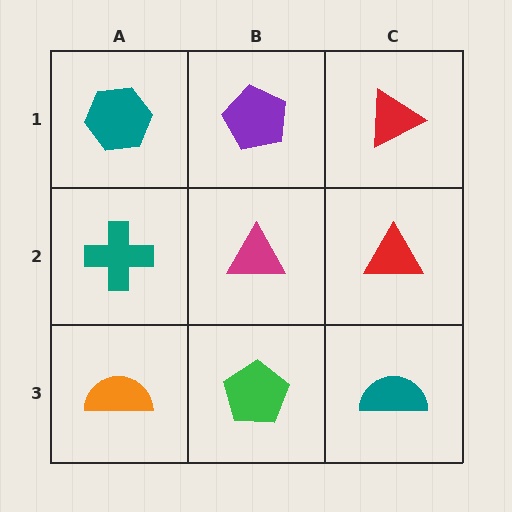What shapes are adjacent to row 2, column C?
A red triangle (row 1, column C), a teal semicircle (row 3, column C), a magenta triangle (row 2, column B).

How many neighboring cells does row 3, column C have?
2.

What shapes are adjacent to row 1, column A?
A teal cross (row 2, column A), a purple pentagon (row 1, column B).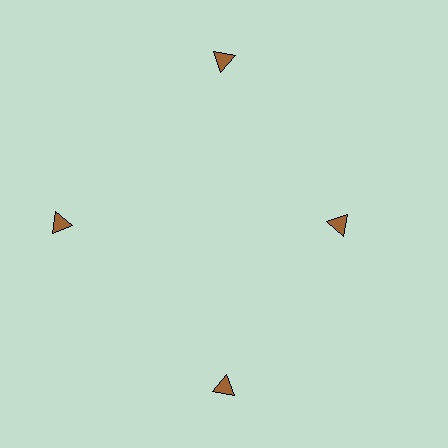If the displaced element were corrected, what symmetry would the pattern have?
It would have 4-fold rotational symmetry — the pattern would map onto itself every 90 degrees.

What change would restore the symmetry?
The symmetry would be restored by moving it outward, back onto the ring so that all 4 triangles sit at equal angles and equal distance from the center.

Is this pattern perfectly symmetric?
No. The 4 brown triangles are arranged in a ring, but one element near the 3 o'clock position is pulled inward toward the center, breaking the 4-fold rotational symmetry.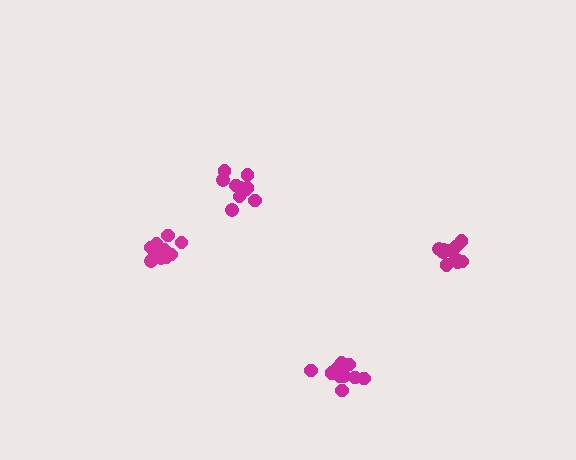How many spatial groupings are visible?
There are 4 spatial groupings.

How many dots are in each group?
Group 1: 11 dots, Group 2: 13 dots, Group 3: 13 dots, Group 4: 11 dots (48 total).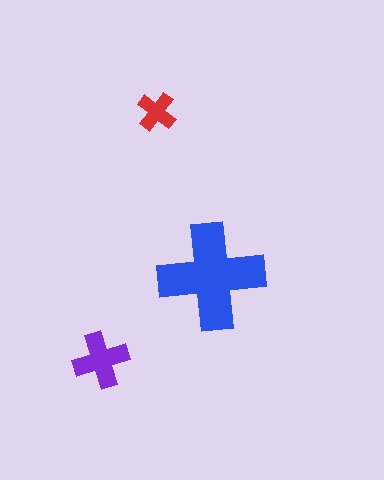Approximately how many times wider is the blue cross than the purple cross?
About 2 times wider.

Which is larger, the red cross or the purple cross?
The purple one.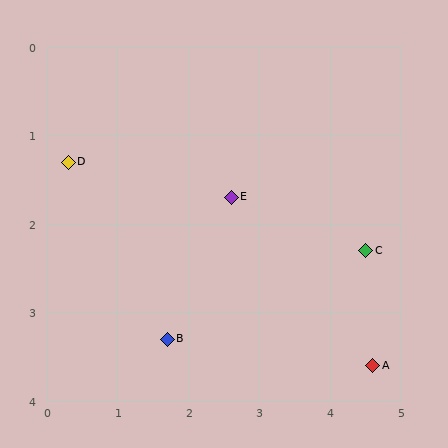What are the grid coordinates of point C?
Point C is at approximately (4.5, 2.3).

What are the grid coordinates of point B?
Point B is at approximately (1.7, 3.3).